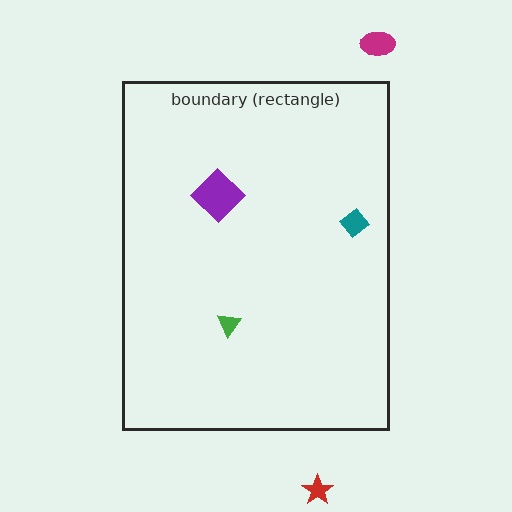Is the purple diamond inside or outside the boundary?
Inside.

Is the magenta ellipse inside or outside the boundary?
Outside.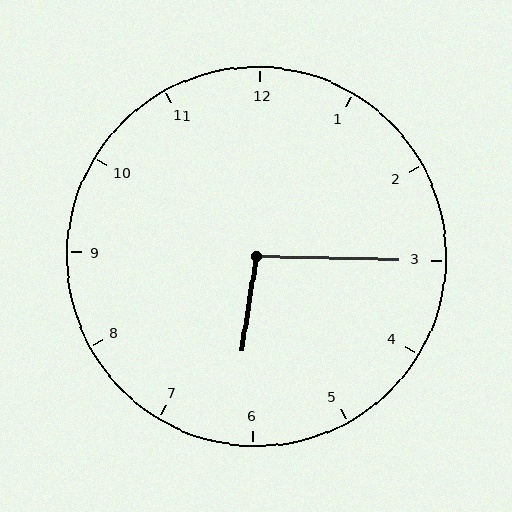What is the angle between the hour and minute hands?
Approximately 98 degrees.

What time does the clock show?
6:15.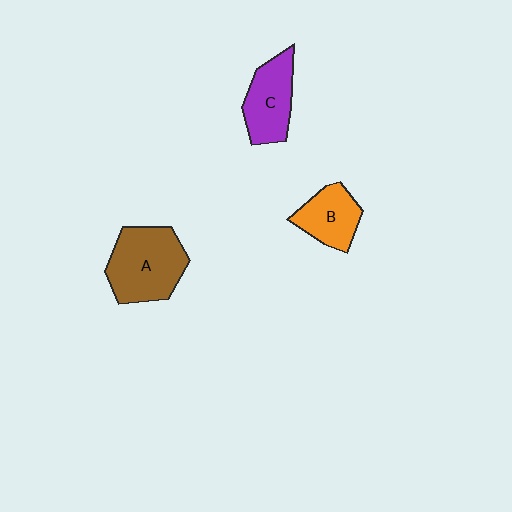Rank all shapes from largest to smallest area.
From largest to smallest: A (brown), C (purple), B (orange).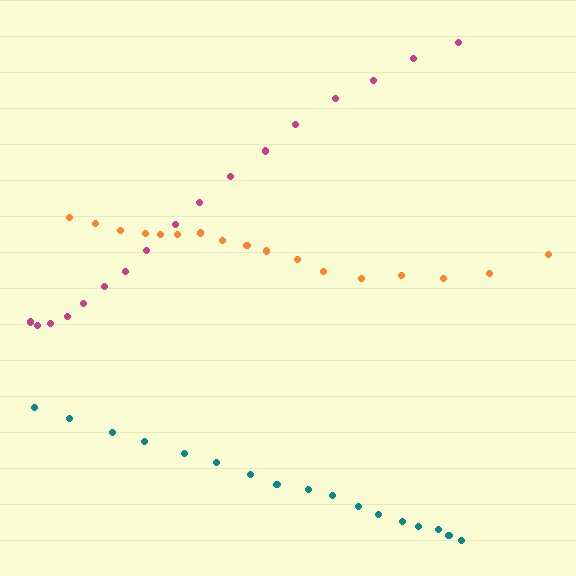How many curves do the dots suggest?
There are 3 distinct paths.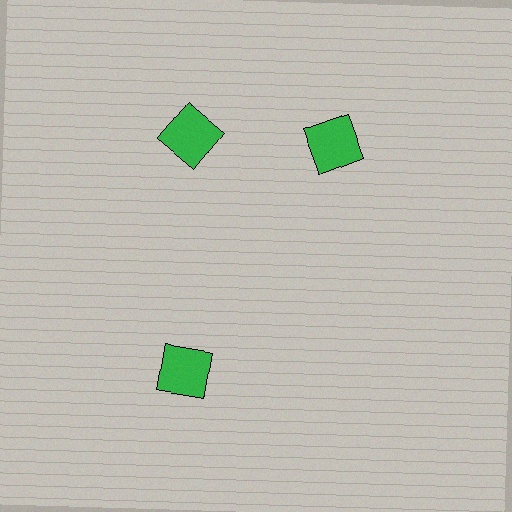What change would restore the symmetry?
The symmetry would be restored by rotating it back into even spacing with its neighbors so that all 3 squares sit at equal angles and equal distance from the center.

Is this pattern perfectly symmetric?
No. The 3 green squares are arranged in a ring, but one element near the 3 o'clock position is rotated out of alignment along the ring, breaking the 3-fold rotational symmetry.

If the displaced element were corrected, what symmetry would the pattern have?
It would have 3-fold rotational symmetry — the pattern would map onto itself every 120 degrees.